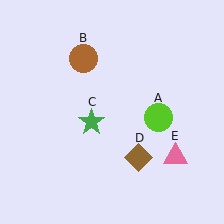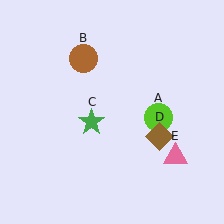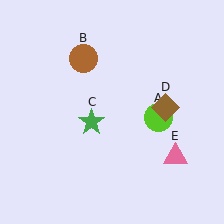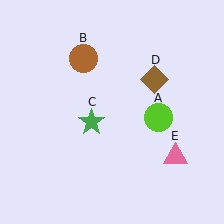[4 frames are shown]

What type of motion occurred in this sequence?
The brown diamond (object D) rotated counterclockwise around the center of the scene.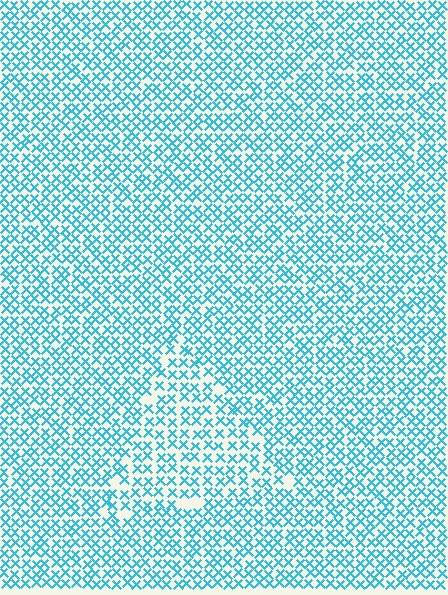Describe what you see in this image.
The image contains small cyan elements arranged at two different densities. A triangle-shaped region is visible where the elements are less densely packed than the surrounding area.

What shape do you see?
I see a triangle.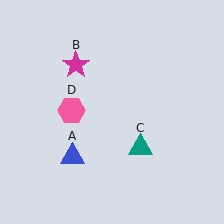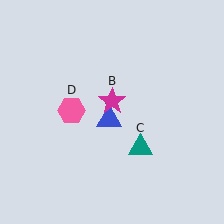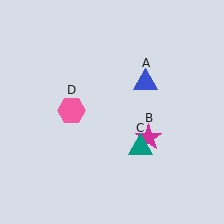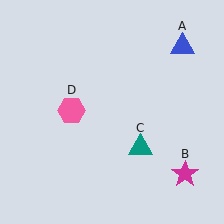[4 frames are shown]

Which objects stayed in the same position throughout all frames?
Teal triangle (object C) and pink hexagon (object D) remained stationary.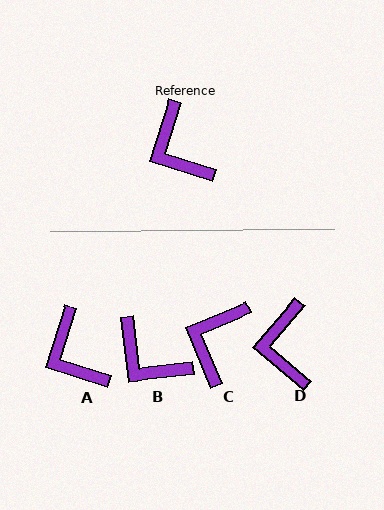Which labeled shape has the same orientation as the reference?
A.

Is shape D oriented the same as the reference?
No, it is off by about 23 degrees.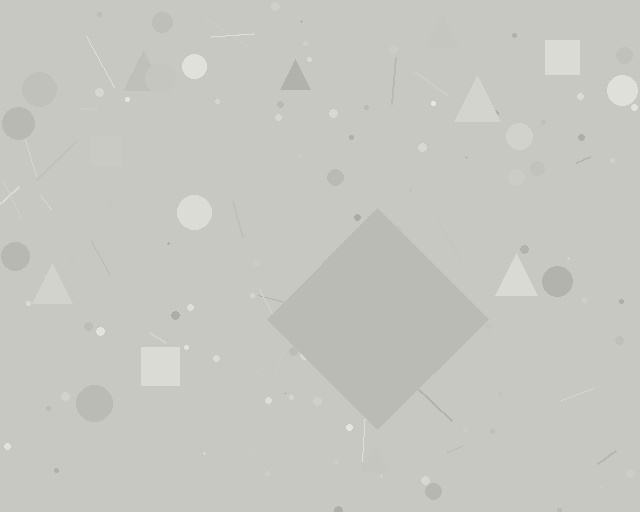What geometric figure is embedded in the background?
A diamond is embedded in the background.